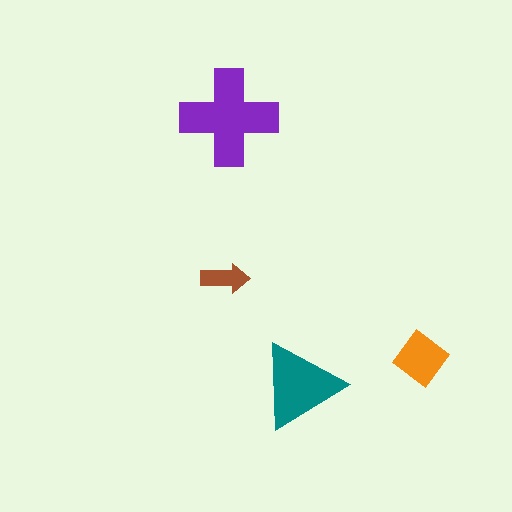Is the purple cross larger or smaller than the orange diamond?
Larger.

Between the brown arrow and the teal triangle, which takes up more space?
The teal triangle.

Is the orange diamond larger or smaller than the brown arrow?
Larger.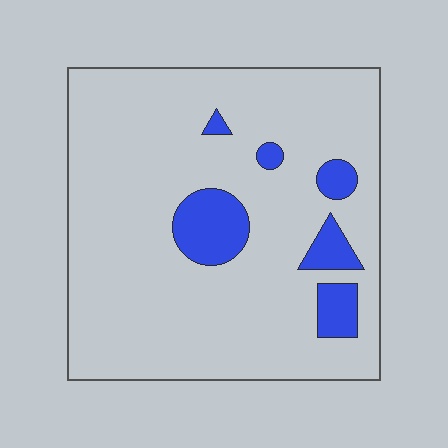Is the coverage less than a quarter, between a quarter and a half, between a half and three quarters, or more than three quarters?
Less than a quarter.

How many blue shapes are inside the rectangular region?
6.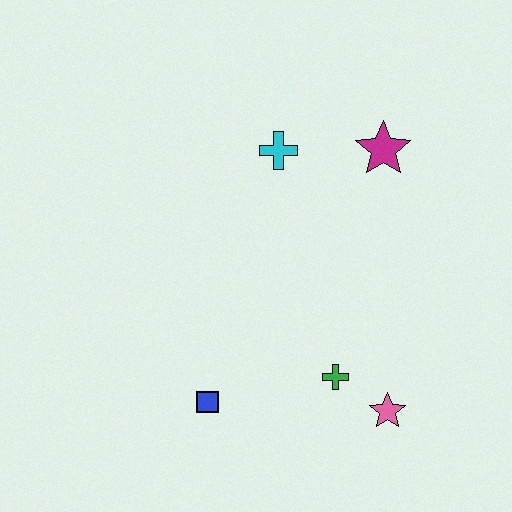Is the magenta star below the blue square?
No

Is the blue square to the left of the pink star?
Yes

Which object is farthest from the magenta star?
The blue square is farthest from the magenta star.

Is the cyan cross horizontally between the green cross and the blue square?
Yes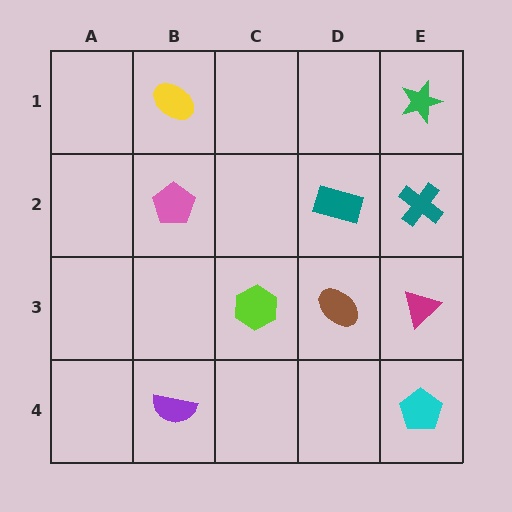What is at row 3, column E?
A magenta triangle.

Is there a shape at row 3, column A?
No, that cell is empty.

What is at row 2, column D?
A teal rectangle.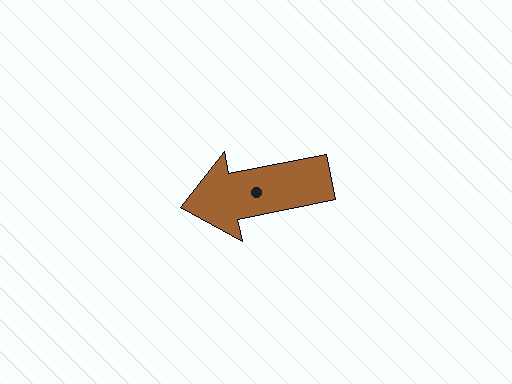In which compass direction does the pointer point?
West.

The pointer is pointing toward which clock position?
Roughly 9 o'clock.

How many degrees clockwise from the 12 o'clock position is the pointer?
Approximately 259 degrees.